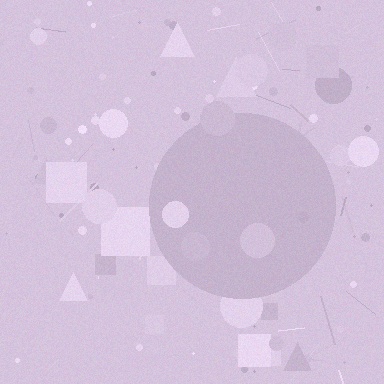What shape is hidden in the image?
A circle is hidden in the image.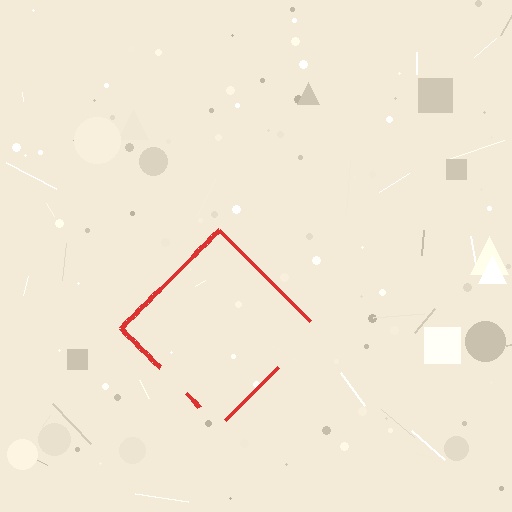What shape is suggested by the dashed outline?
The dashed outline suggests a diamond.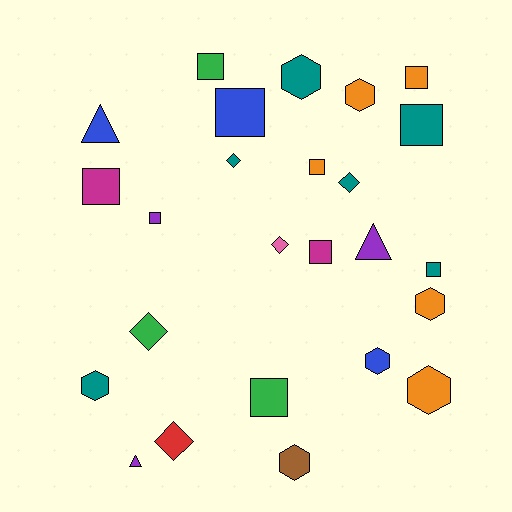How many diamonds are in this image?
There are 5 diamonds.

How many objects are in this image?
There are 25 objects.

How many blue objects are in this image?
There are 3 blue objects.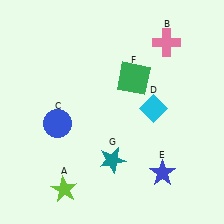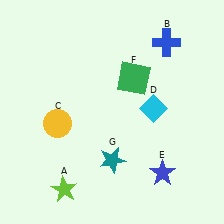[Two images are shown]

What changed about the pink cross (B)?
In Image 1, B is pink. In Image 2, it changed to blue.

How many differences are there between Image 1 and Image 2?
There are 2 differences between the two images.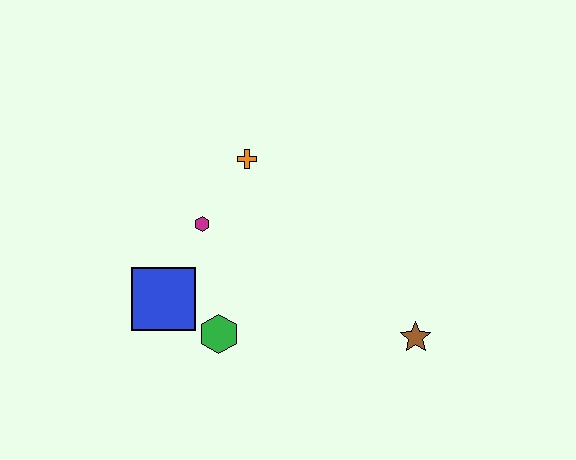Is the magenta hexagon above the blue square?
Yes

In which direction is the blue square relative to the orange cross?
The blue square is below the orange cross.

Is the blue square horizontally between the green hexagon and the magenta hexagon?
No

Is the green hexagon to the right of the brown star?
No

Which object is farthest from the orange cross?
The brown star is farthest from the orange cross.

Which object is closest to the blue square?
The green hexagon is closest to the blue square.